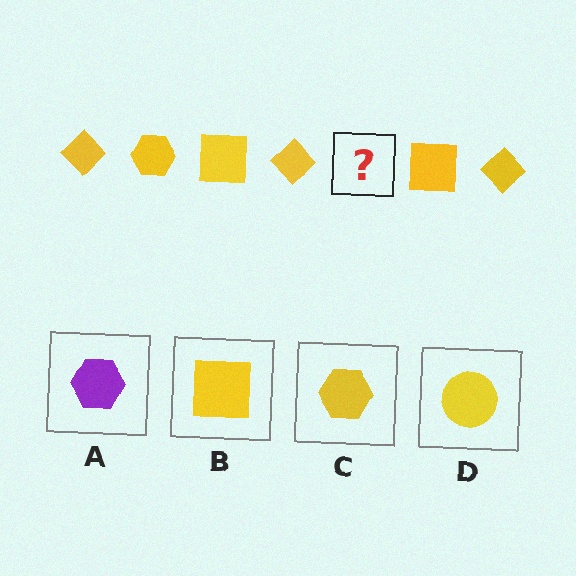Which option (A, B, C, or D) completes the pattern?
C.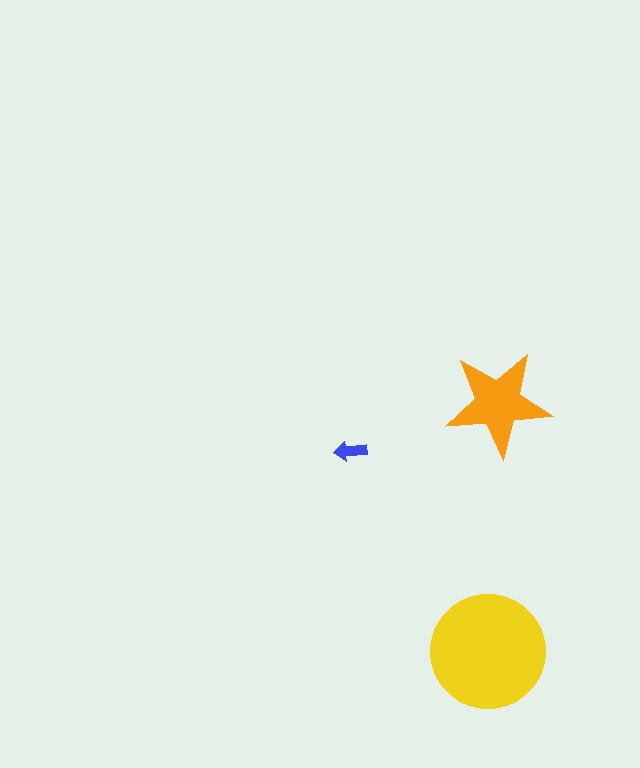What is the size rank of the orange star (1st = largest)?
2nd.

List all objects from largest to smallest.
The yellow circle, the orange star, the blue arrow.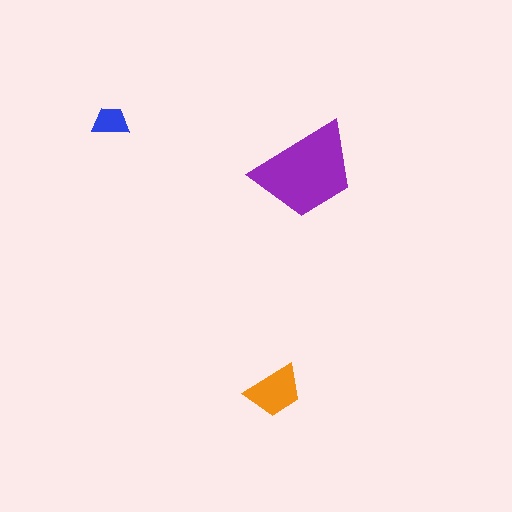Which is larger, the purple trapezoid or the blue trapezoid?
The purple one.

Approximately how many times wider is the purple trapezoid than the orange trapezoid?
About 2 times wider.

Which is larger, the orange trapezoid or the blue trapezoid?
The orange one.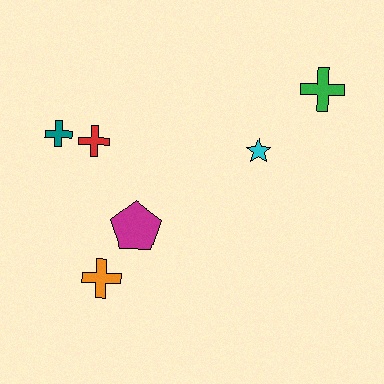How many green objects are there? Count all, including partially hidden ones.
There is 1 green object.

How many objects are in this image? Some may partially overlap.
There are 6 objects.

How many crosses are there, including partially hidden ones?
There are 4 crosses.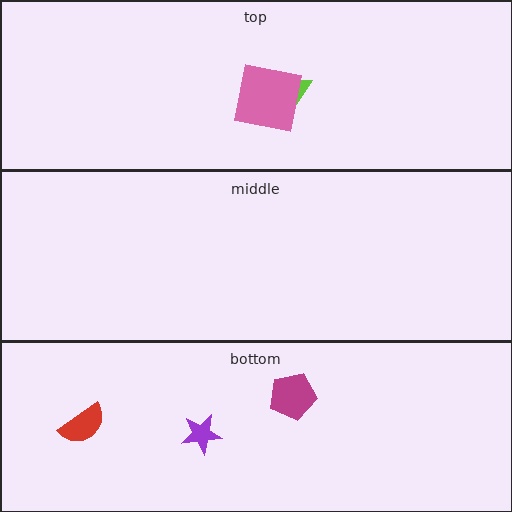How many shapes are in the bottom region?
3.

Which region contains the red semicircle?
The bottom region.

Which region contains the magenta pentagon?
The bottom region.